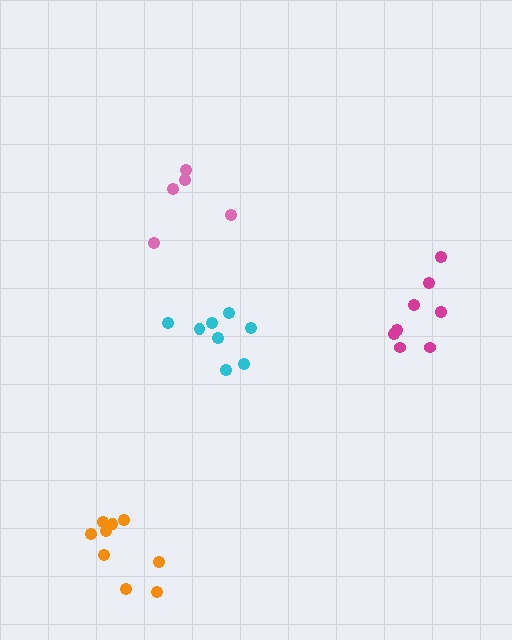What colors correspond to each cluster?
The clusters are colored: orange, pink, cyan, magenta.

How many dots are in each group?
Group 1: 9 dots, Group 2: 5 dots, Group 3: 8 dots, Group 4: 8 dots (30 total).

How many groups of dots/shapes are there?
There are 4 groups.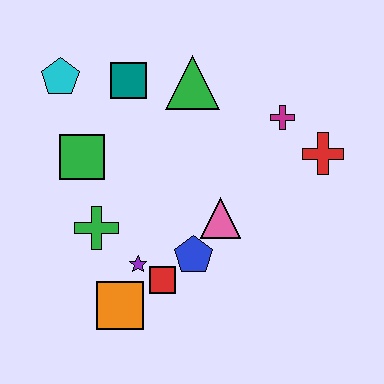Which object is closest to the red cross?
The magenta cross is closest to the red cross.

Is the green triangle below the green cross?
No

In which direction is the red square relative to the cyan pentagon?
The red square is below the cyan pentagon.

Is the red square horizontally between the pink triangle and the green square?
Yes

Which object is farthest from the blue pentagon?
The cyan pentagon is farthest from the blue pentagon.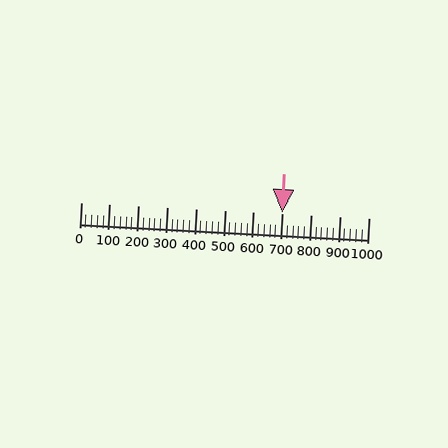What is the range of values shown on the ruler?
The ruler shows values from 0 to 1000.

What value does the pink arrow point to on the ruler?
The pink arrow points to approximately 700.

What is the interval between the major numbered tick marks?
The major tick marks are spaced 100 units apart.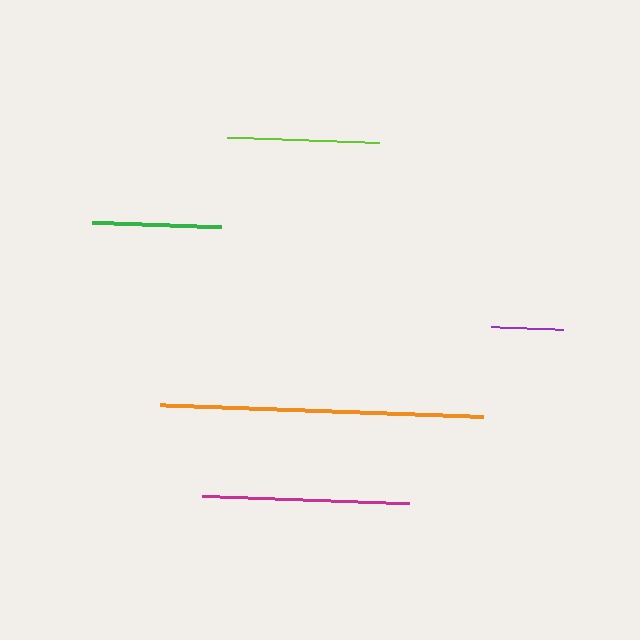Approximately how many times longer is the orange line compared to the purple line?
The orange line is approximately 4.5 times the length of the purple line.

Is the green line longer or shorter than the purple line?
The green line is longer than the purple line.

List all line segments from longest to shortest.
From longest to shortest: orange, magenta, lime, green, purple.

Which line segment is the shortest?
The purple line is the shortest at approximately 72 pixels.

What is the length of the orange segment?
The orange segment is approximately 323 pixels long.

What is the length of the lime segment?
The lime segment is approximately 153 pixels long.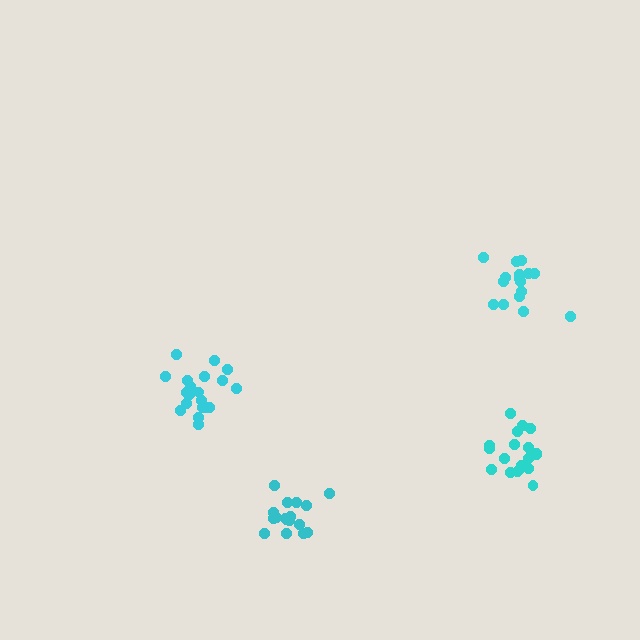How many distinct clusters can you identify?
There are 4 distinct clusters.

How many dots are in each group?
Group 1: 17 dots, Group 2: 16 dots, Group 3: 20 dots, Group 4: 20 dots (73 total).